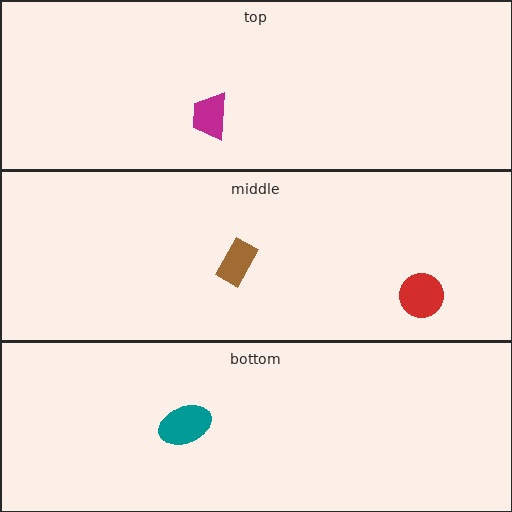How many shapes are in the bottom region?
1.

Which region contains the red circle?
The middle region.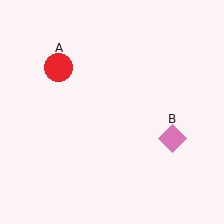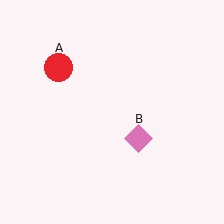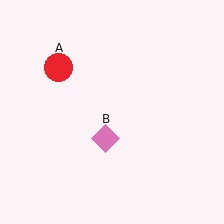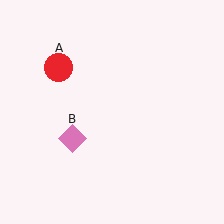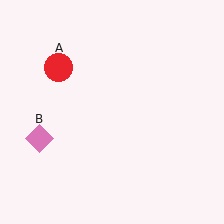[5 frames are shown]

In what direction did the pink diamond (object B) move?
The pink diamond (object B) moved left.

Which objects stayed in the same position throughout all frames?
Red circle (object A) remained stationary.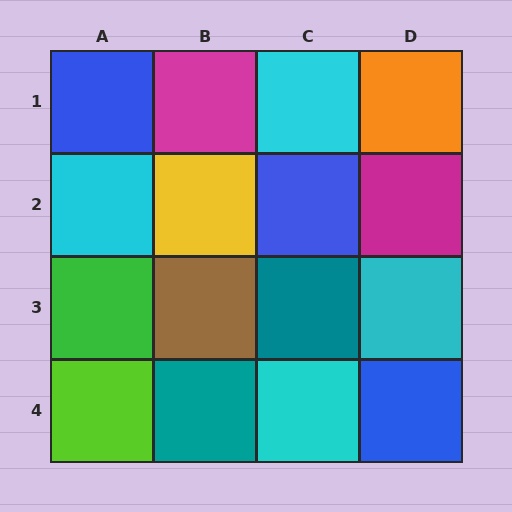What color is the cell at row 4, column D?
Blue.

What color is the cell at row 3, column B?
Brown.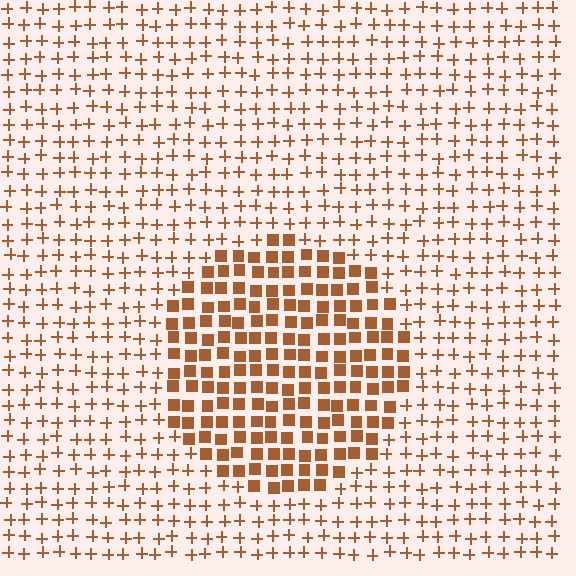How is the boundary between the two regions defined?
The boundary is defined by a change in element shape: squares inside vs. plus signs outside. All elements share the same color and spacing.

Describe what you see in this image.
The image is filled with small brown elements arranged in a uniform grid. A circle-shaped region contains squares, while the surrounding area contains plus signs. The boundary is defined purely by the change in element shape.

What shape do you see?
I see a circle.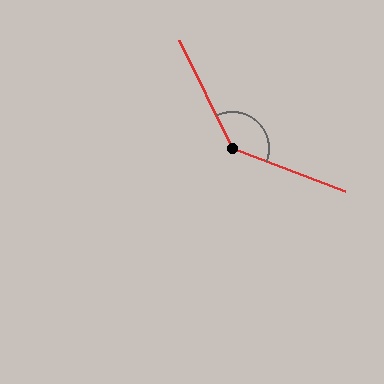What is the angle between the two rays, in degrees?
Approximately 137 degrees.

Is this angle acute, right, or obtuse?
It is obtuse.